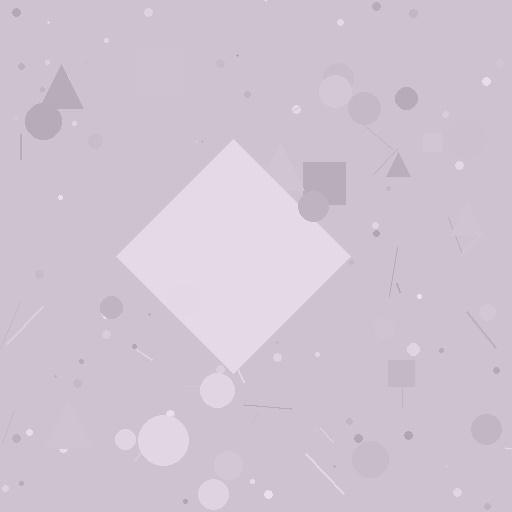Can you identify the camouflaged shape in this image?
The camouflaged shape is a diamond.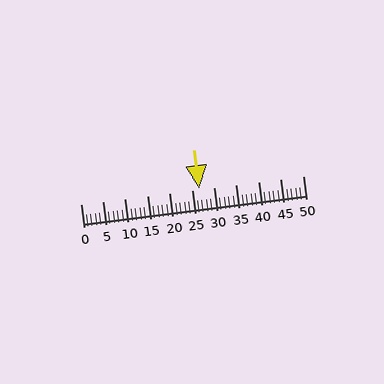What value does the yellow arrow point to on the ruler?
The yellow arrow points to approximately 27.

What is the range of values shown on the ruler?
The ruler shows values from 0 to 50.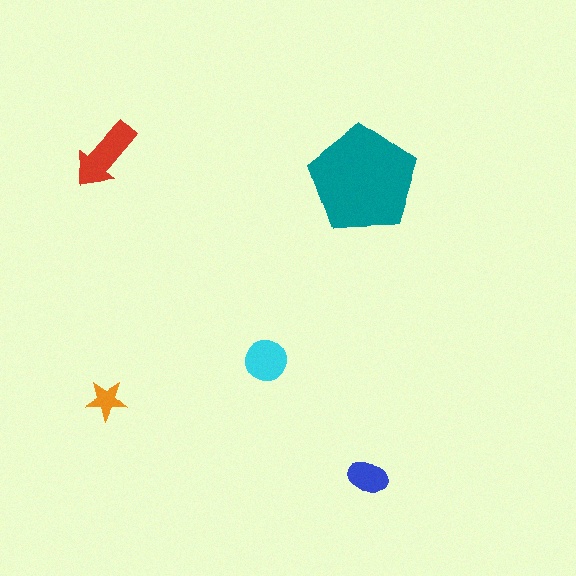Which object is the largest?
The teal pentagon.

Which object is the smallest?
The orange star.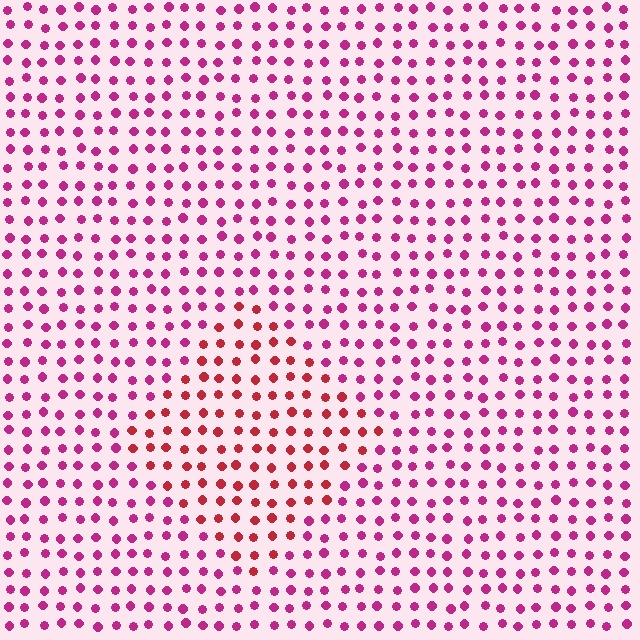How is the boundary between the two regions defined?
The boundary is defined purely by a slight shift in hue (about 33 degrees). Spacing, size, and orientation are identical on both sides.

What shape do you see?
I see a diamond.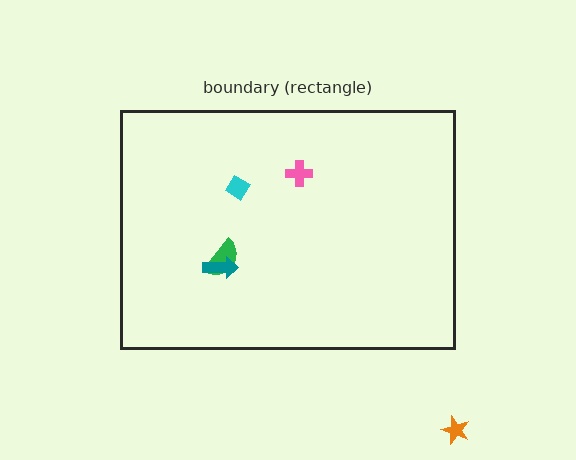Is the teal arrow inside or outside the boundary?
Inside.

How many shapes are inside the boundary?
4 inside, 1 outside.